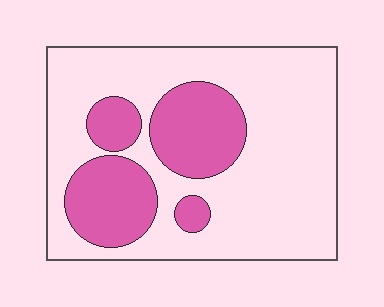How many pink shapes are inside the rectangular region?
4.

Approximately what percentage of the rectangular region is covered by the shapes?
Approximately 30%.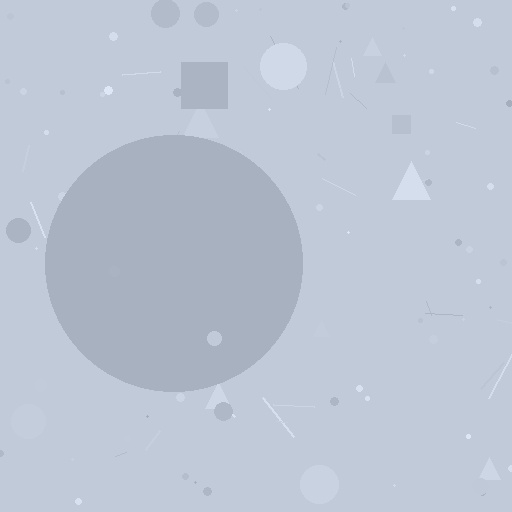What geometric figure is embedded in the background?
A circle is embedded in the background.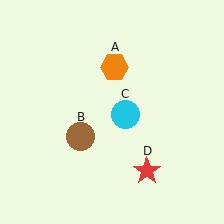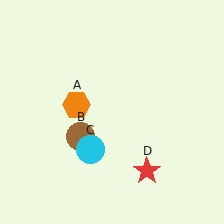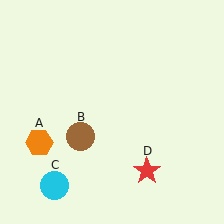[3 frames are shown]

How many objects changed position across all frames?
2 objects changed position: orange hexagon (object A), cyan circle (object C).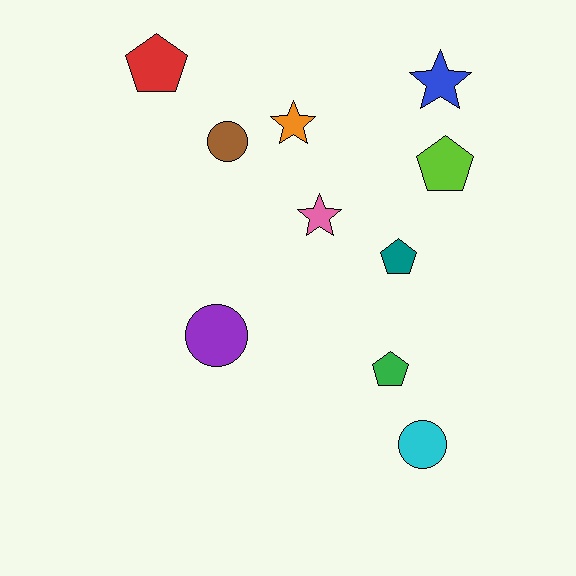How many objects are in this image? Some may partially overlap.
There are 10 objects.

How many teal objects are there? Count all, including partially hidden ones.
There is 1 teal object.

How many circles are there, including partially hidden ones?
There are 3 circles.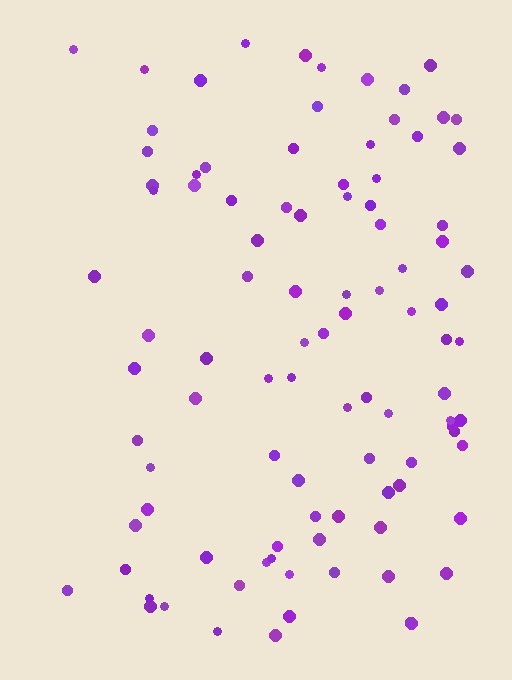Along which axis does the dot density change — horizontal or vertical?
Horizontal.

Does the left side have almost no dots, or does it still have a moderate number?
Still a moderate number, just noticeably fewer than the right.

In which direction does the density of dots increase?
From left to right, with the right side densest.